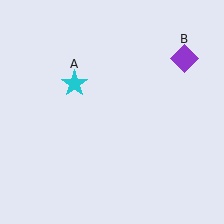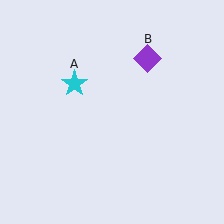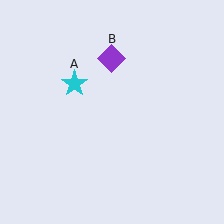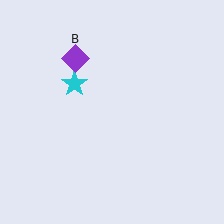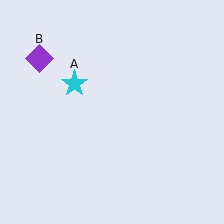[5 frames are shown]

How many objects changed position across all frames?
1 object changed position: purple diamond (object B).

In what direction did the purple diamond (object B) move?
The purple diamond (object B) moved left.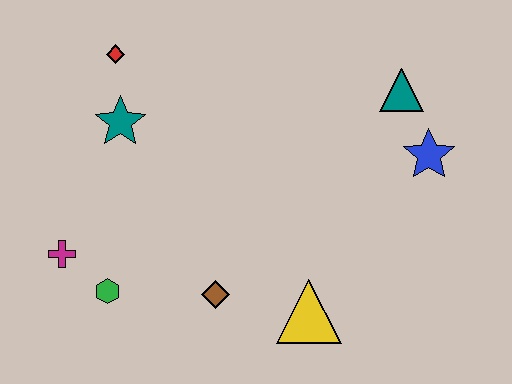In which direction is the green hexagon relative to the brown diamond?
The green hexagon is to the left of the brown diamond.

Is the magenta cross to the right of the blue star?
No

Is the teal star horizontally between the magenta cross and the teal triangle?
Yes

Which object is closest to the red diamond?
The teal star is closest to the red diamond.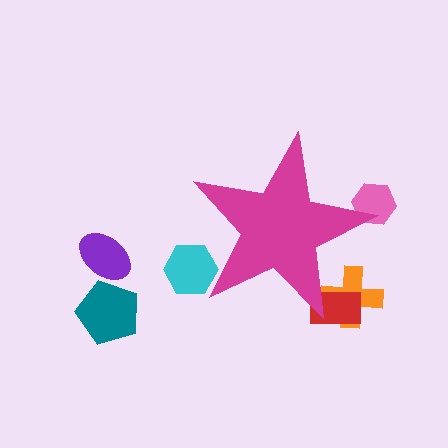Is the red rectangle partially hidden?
Yes, the red rectangle is partially hidden behind the magenta star.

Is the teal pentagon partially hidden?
No, the teal pentagon is fully visible.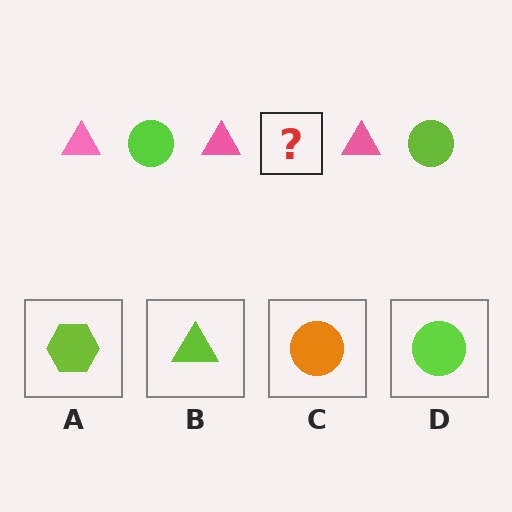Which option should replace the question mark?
Option D.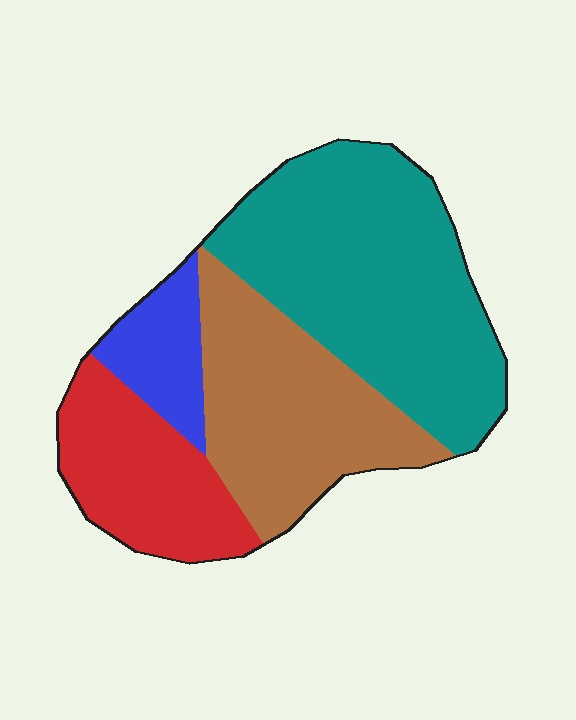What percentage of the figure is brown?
Brown covers 28% of the figure.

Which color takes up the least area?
Blue, at roughly 10%.